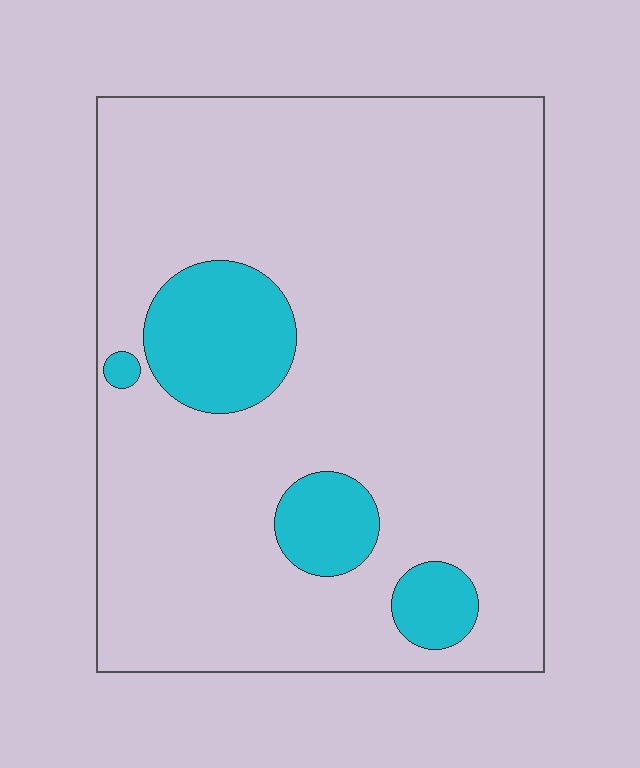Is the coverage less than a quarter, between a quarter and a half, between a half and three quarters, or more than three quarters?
Less than a quarter.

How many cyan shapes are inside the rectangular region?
4.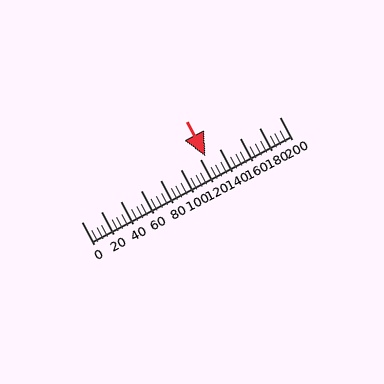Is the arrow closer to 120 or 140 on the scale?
The arrow is closer to 120.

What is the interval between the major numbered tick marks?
The major tick marks are spaced 20 units apart.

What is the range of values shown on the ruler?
The ruler shows values from 0 to 200.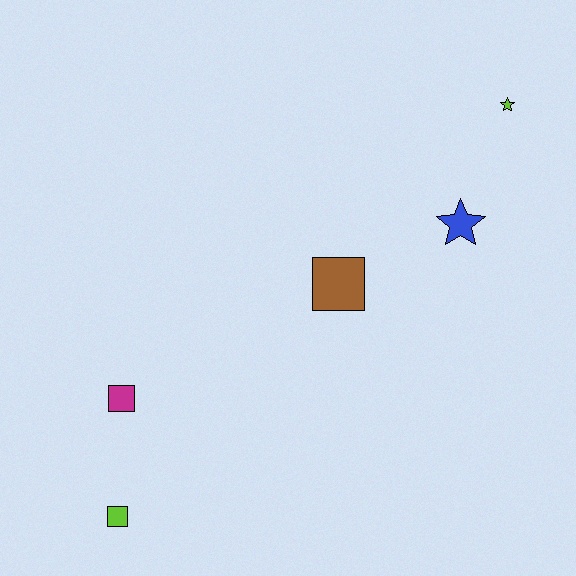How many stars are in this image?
There are 2 stars.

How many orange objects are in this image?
There are no orange objects.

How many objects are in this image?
There are 5 objects.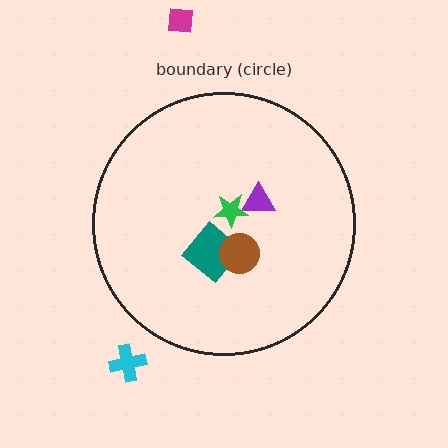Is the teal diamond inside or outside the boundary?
Inside.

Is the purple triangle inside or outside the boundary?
Inside.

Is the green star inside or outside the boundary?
Inside.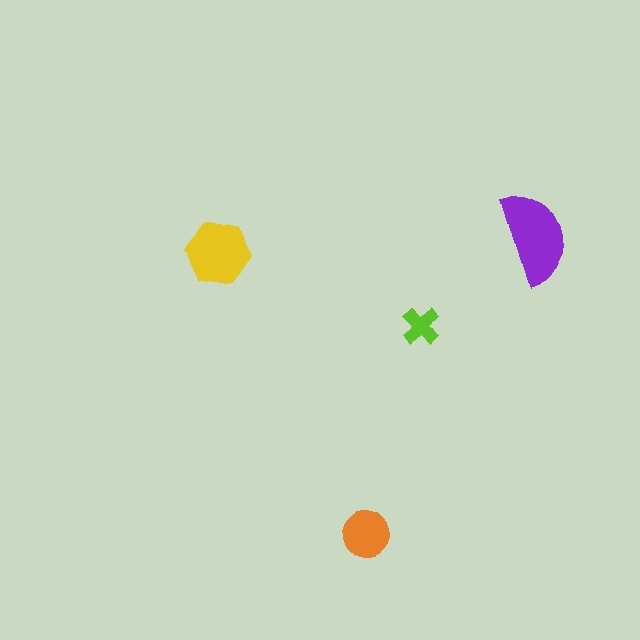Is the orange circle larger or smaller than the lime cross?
Larger.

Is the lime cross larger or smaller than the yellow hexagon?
Smaller.